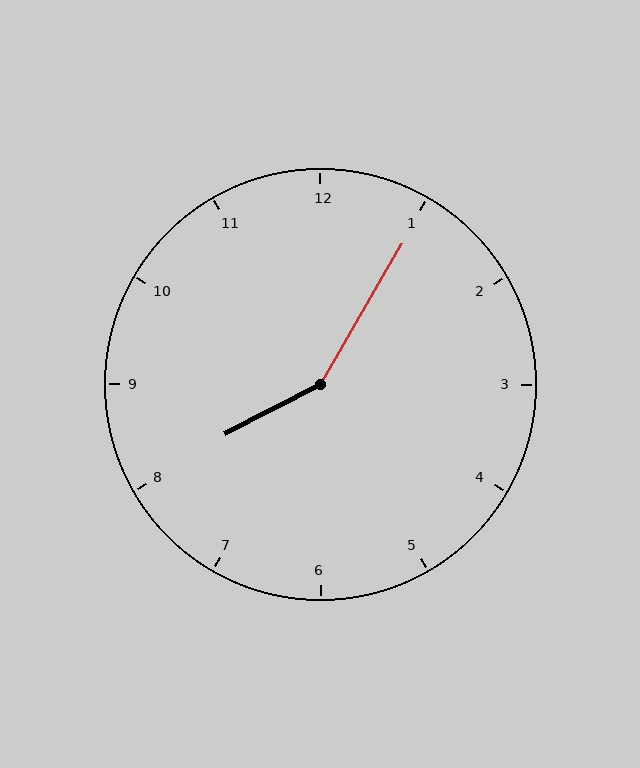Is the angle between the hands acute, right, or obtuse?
It is obtuse.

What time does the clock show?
8:05.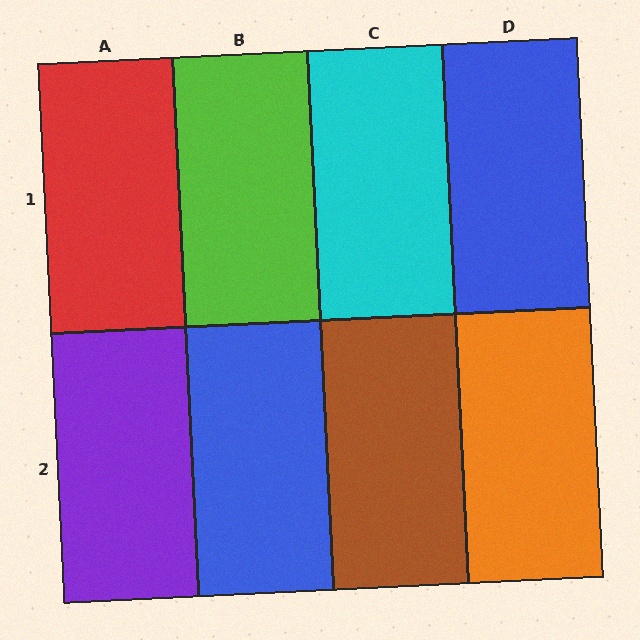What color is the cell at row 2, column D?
Orange.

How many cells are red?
1 cell is red.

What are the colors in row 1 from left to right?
Red, lime, cyan, blue.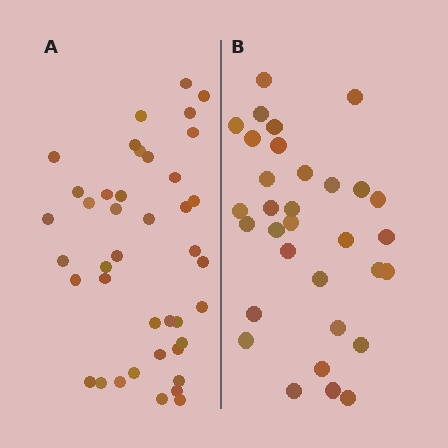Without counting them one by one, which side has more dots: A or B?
Region A (the left region) has more dots.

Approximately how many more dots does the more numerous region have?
Region A has roughly 8 or so more dots than region B.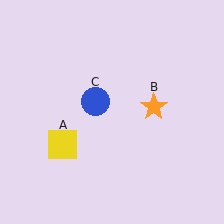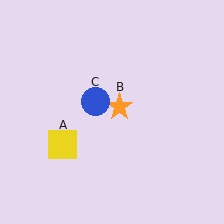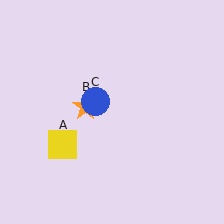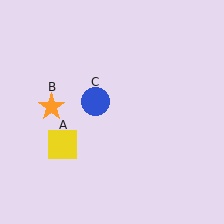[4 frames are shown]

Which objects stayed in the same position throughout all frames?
Yellow square (object A) and blue circle (object C) remained stationary.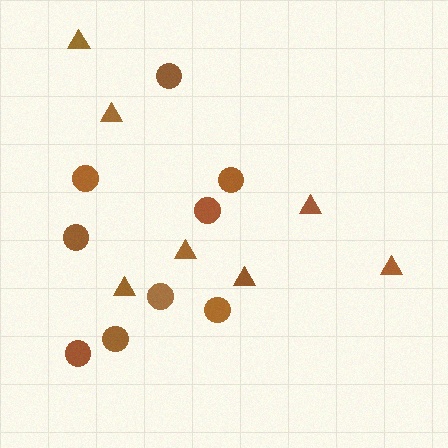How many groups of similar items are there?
There are 2 groups: one group of circles (9) and one group of triangles (7).